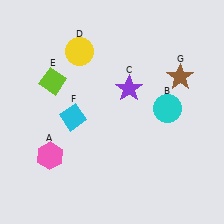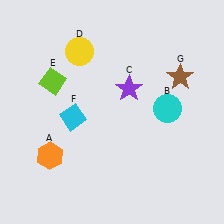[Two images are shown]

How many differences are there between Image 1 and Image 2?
There is 1 difference between the two images.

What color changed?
The hexagon (A) changed from pink in Image 1 to orange in Image 2.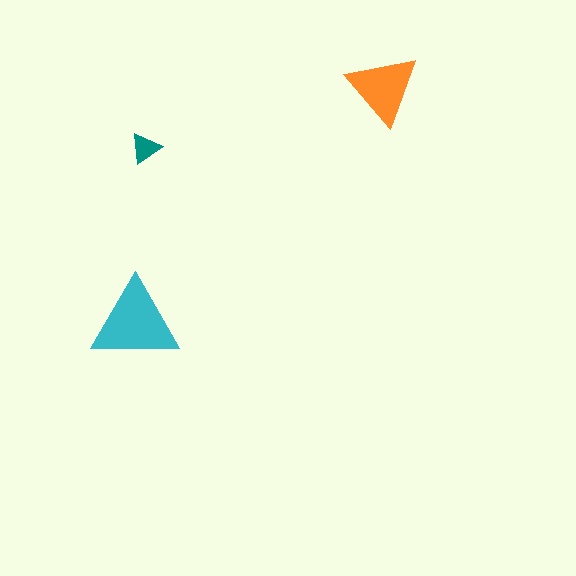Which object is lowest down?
The cyan triangle is bottommost.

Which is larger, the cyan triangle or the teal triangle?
The cyan one.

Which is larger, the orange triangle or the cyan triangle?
The cyan one.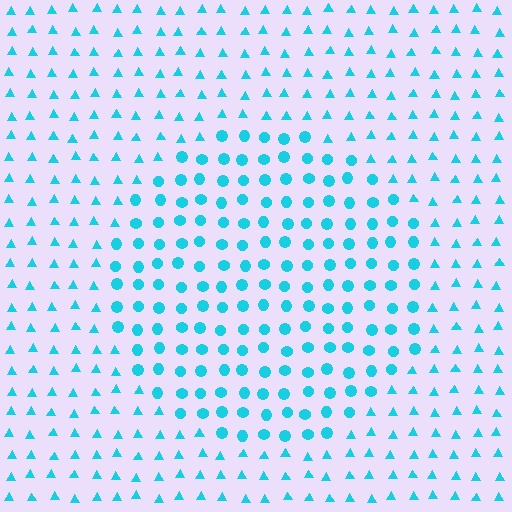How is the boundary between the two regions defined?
The boundary is defined by a change in element shape: circles inside vs. triangles outside. All elements share the same color and spacing.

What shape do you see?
I see a circle.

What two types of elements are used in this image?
The image uses circles inside the circle region and triangles outside it.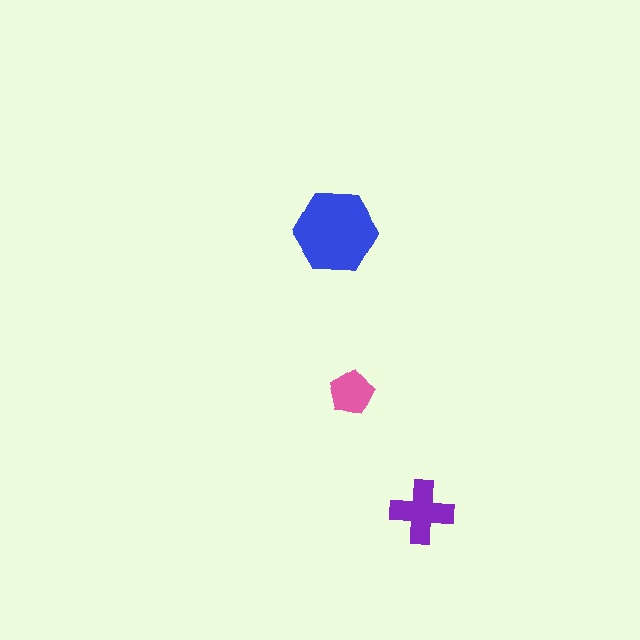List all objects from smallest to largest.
The pink pentagon, the purple cross, the blue hexagon.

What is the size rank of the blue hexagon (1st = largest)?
1st.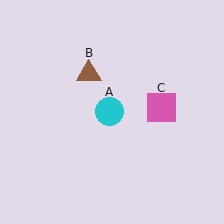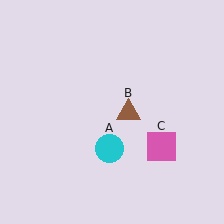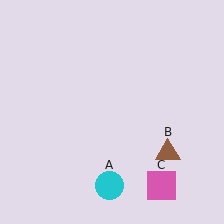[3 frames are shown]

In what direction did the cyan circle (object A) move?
The cyan circle (object A) moved down.